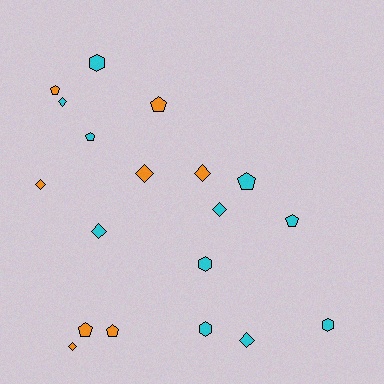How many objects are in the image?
There are 19 objects.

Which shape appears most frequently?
Diamond, with 8 objects.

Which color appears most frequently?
Cyan, with 11 objects.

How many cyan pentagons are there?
There are 3 cyan pentagons.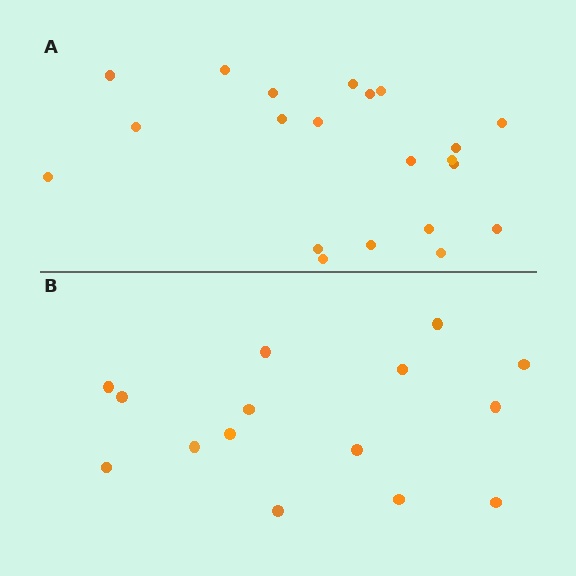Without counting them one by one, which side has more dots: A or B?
Region A (the top region) has more dots.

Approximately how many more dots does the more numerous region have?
Region A has about 6 more dots than region B.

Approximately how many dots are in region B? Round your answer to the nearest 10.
About 20 dots. (The exact count is 15, which rounds to 20.)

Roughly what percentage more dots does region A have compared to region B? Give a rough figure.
About 40% more.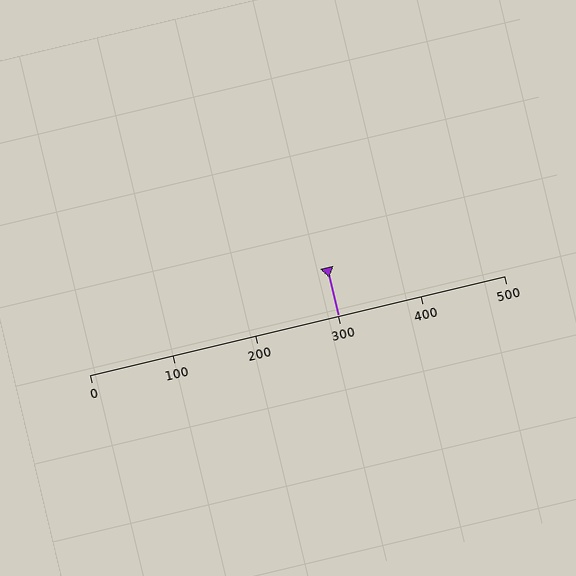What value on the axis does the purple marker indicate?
The marker indicates approximately 300.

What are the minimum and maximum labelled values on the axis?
The axis runs from 0 to 500.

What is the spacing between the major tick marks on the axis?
The major ticks are spaced 100 apart.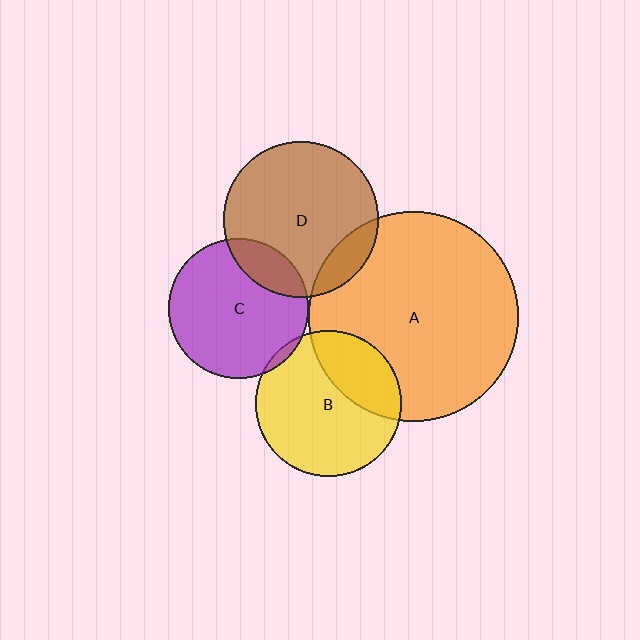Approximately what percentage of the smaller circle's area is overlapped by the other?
Approximately 5%.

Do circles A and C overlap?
Yes.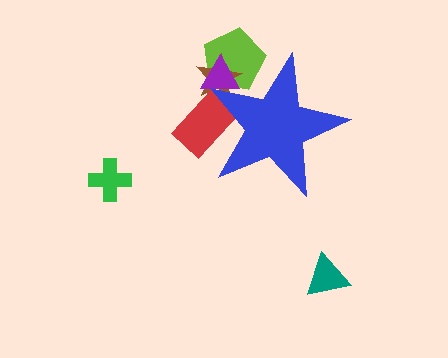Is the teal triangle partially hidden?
No, the teal triangle is fully visible.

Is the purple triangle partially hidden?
Yes, the purple triangle is partially hidden behind the blue star.